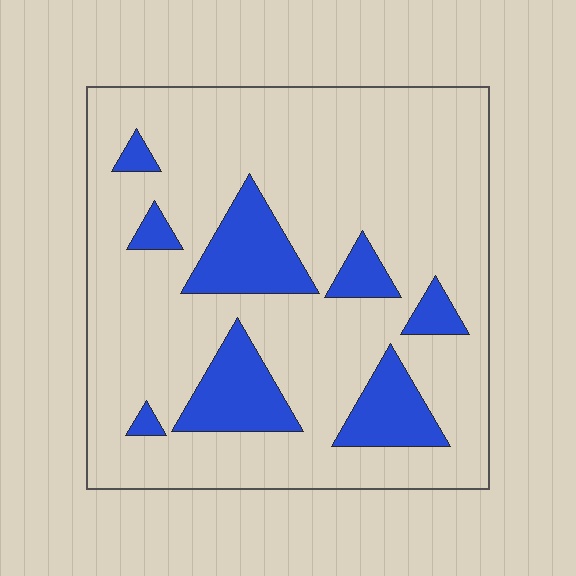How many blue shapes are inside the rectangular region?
8.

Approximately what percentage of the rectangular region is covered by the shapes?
Approximately 20%.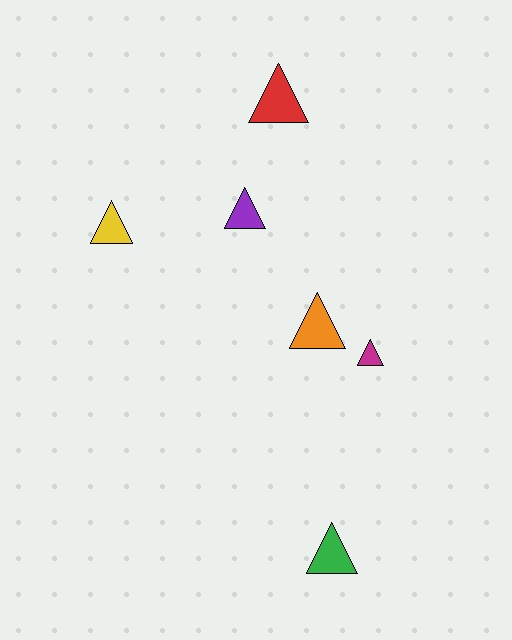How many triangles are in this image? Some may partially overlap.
There are 6 triangles.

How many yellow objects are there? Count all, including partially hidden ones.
There is 1 yellow object.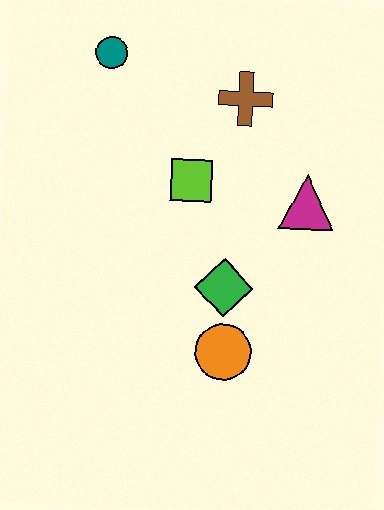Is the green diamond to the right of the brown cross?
No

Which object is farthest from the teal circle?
The orange circle is farthest from the teal circle.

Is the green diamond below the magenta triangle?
Yes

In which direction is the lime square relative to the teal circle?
The lime square is below the teal circle.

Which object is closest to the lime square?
The brown cross is closest to the lime square.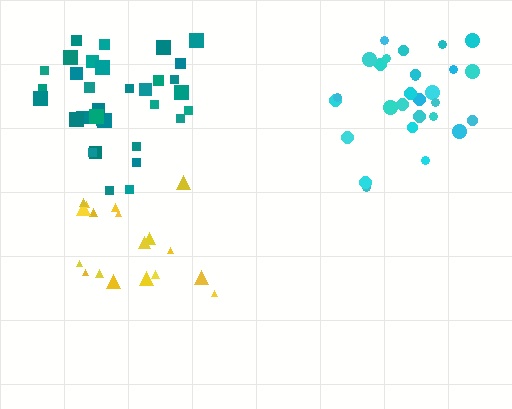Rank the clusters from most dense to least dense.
yellow, cyan, teal.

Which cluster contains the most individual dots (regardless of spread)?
Teal (33).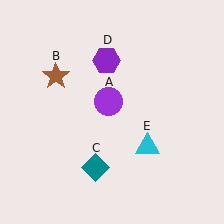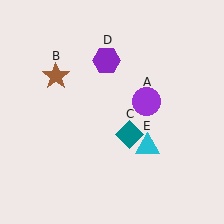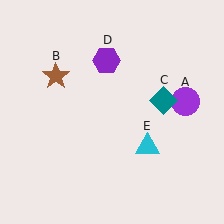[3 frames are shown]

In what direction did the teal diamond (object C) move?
The teal diamond (object C) moved up and to the right.